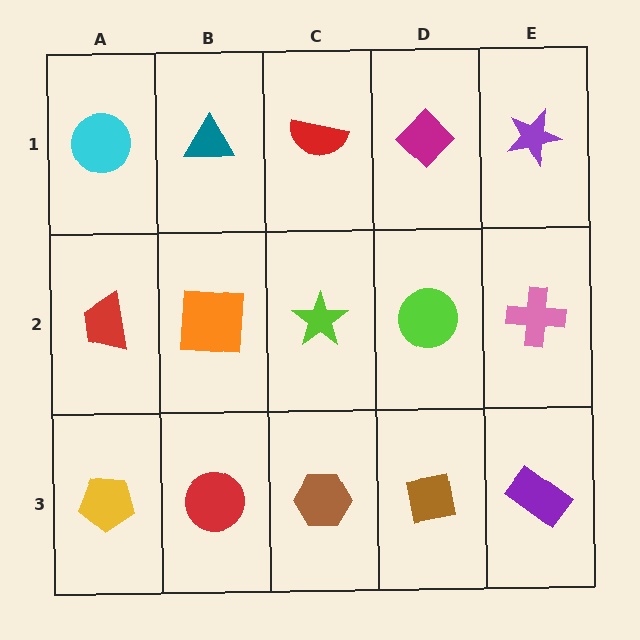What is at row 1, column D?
A magenta diamond.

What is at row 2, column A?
A red trapezoid.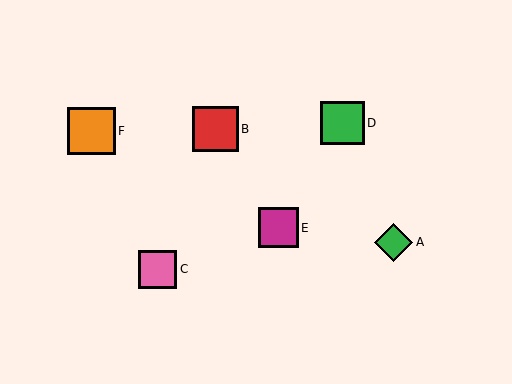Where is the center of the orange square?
The center of the orange square is at (91, 131).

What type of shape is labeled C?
Shape C is a pink square.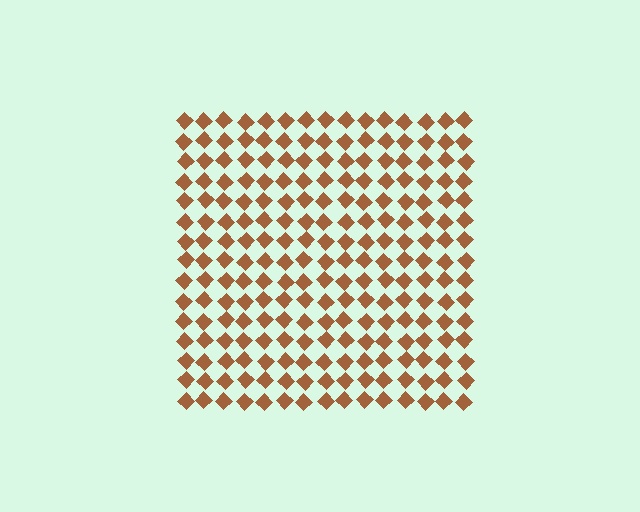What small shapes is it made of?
It is made of small diamonds.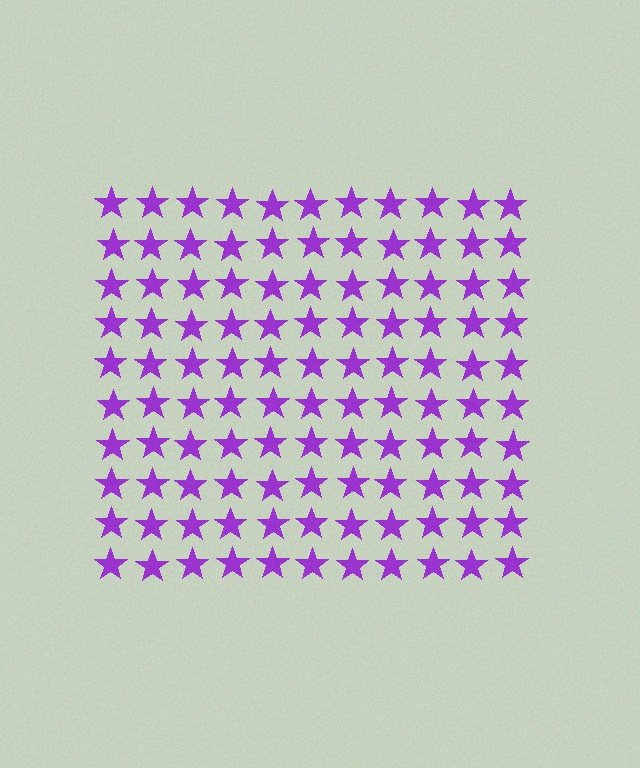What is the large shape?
The large shape is a square.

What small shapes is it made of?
It is made of small stars.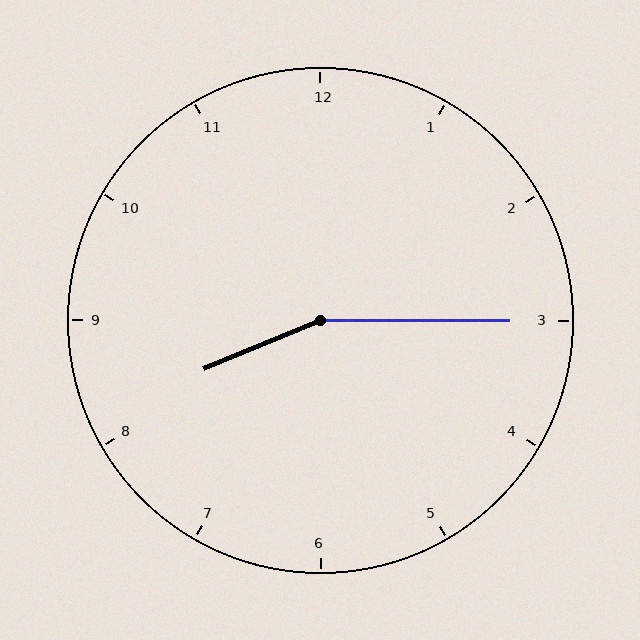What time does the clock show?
8:15.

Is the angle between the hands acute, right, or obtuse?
It is obtuse.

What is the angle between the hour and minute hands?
Approximately 158 degrees.